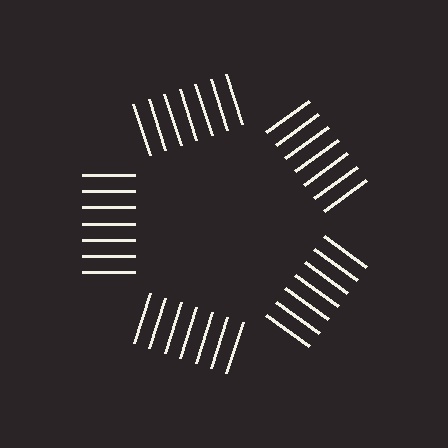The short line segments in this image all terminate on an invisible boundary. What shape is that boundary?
An illusory pentagon — the line segments terminate on its edges but no continuous stroke is drawn.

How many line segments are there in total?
35 — 7 along each of the 5 edges.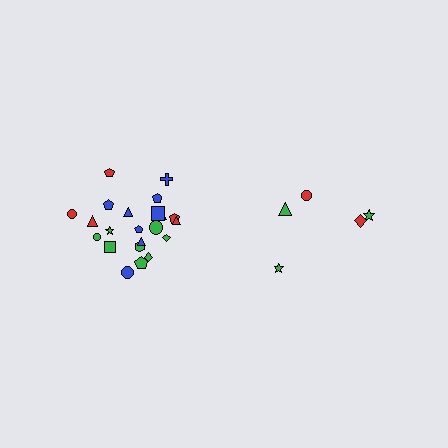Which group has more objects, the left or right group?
The left group.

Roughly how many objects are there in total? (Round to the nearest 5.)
Roughly 25 objects in total.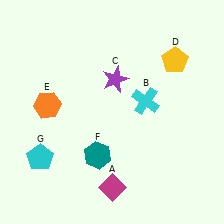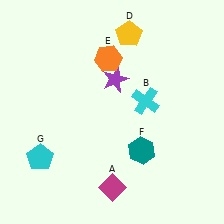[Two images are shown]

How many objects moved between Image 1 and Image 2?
3 objects moved between the two images.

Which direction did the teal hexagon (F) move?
The teal hexagon (F) moved right.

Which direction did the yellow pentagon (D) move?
The yellow pentagon (D) moved left.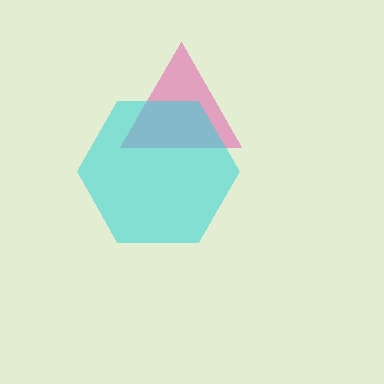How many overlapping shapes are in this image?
There are 2 overlapping shapes in the image.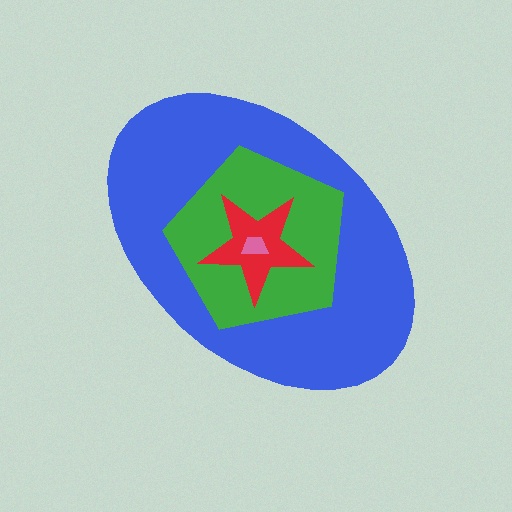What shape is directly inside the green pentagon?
The red star.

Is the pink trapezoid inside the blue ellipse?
Yes.